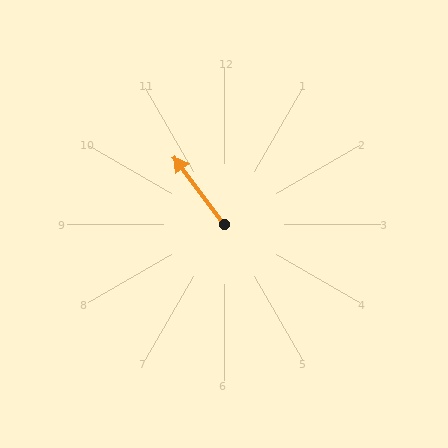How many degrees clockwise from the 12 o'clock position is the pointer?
Approximately 323 degrees.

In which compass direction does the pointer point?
Northwest.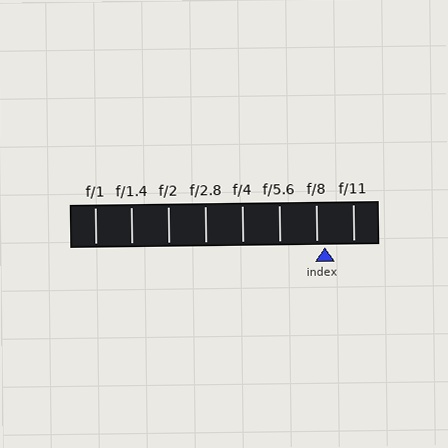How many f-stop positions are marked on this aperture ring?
There are 8 f-stop positions marked.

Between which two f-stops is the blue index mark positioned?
The index mark is between f/8 and f/11.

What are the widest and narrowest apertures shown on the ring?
The widest aperture shown is f/1 and the narrowest is f/11.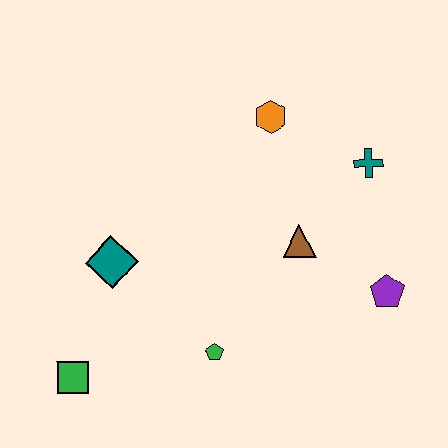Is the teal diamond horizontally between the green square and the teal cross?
Yes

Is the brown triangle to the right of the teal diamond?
Yes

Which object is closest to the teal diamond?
The green square is closest to the teal diamond.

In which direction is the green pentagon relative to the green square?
The green pentagon is to the right of the green square.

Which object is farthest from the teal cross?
The green square is farthest from the teal cross.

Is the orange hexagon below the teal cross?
No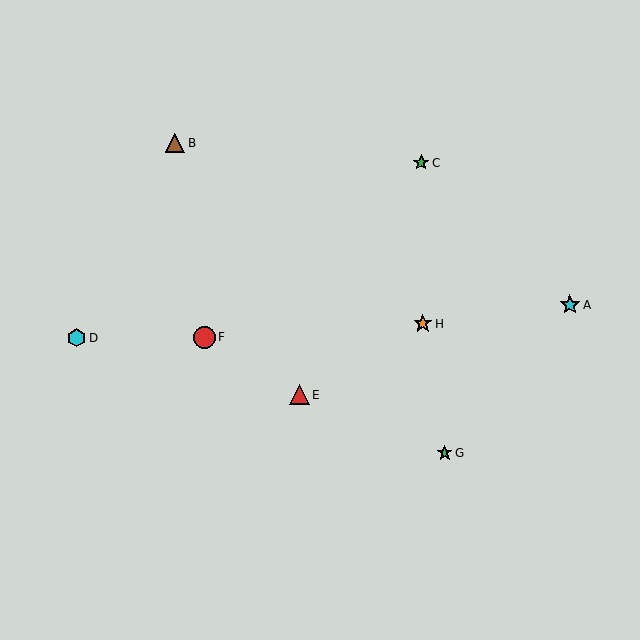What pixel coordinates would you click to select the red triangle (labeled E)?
Click at (299, 395) to select the red triangle E.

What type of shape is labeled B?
Shape B is a brown triangle.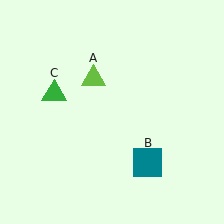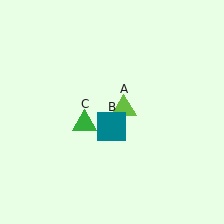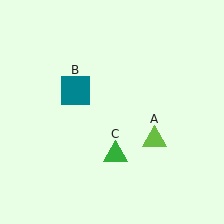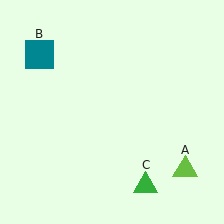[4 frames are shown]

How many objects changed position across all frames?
3 objects changed position: lime triangle (object A), teal square (object B), green triangle (object C).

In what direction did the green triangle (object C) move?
The green triangle (object C) moved down and to the right.